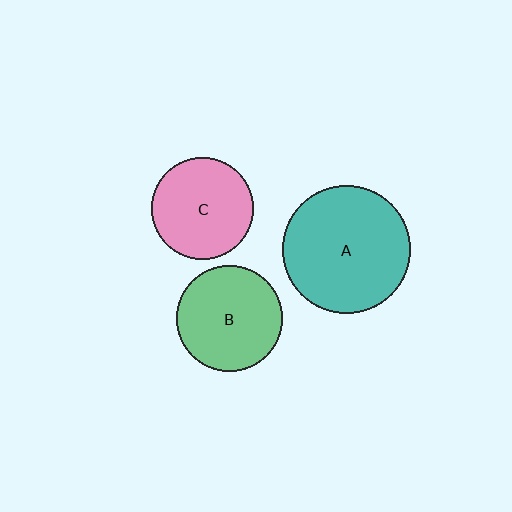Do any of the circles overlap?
No, none of the circles overlap.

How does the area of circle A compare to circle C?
Approximately 1.6 times.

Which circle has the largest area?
Circle A (teal).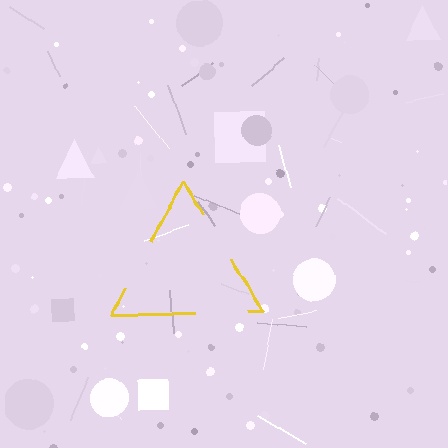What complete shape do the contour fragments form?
The contour fragments form a triangle.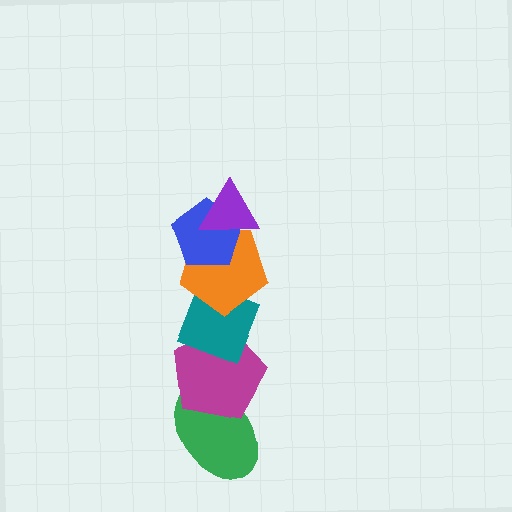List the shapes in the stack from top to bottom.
From top to bottom: the purple triangle, the blue pentagon, the orange pentagon, the teal diamond, the magenta pentagon, the green ellipse.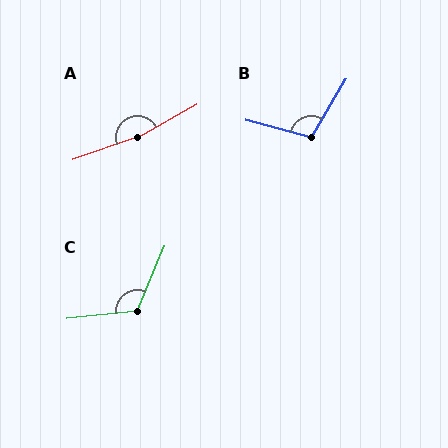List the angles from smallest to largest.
B (106°), C (119°), A (170°).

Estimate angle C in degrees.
Approximately 119 degrees.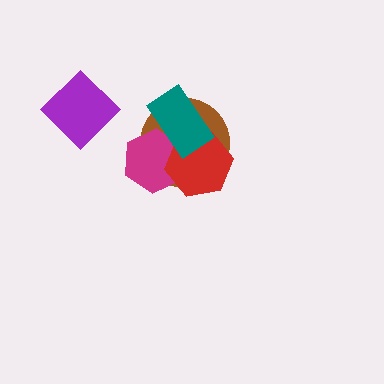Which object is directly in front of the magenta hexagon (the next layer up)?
The red hexagon is directly in front of the magenta hexagon.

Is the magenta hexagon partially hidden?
Yes, it is partially covered by another shape.